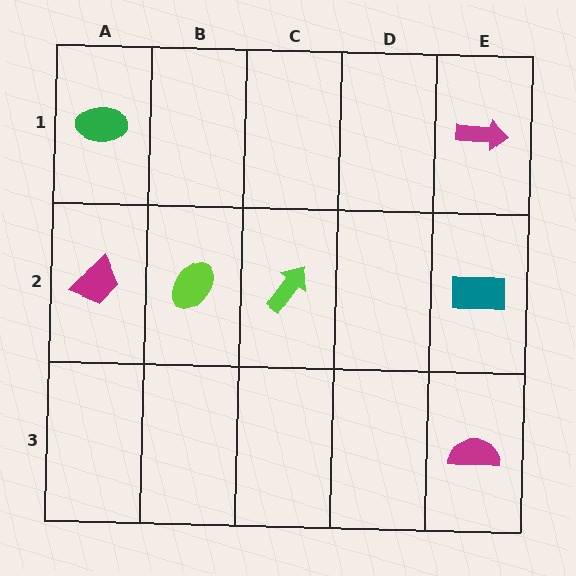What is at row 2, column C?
A lime arrow.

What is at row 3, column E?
A magenta semicircle.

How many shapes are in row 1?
2 shapes.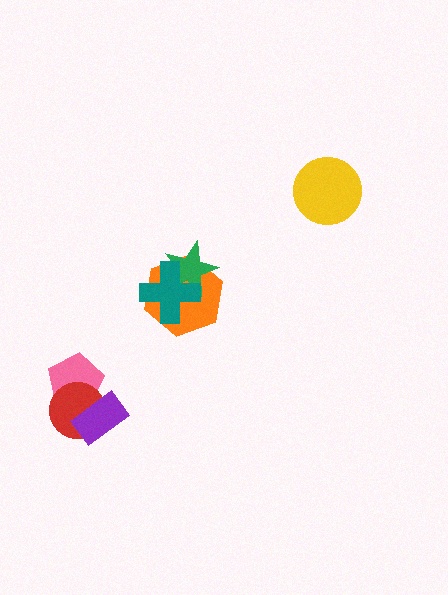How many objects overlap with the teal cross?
2 objects overlap with the teal cross.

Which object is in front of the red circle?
The purple rectangle is in front of the red circle.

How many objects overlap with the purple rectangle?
2 objects overlap with the purple rectangle.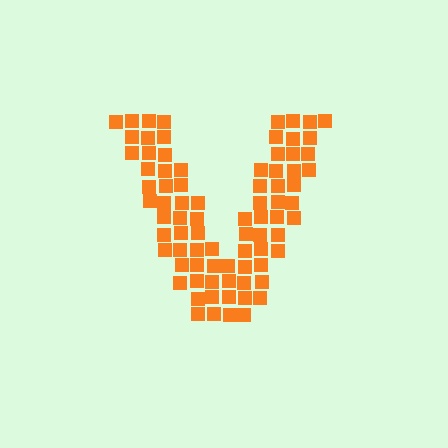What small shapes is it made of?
It is made of small squares.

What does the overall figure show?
The overall figure shows the letter V.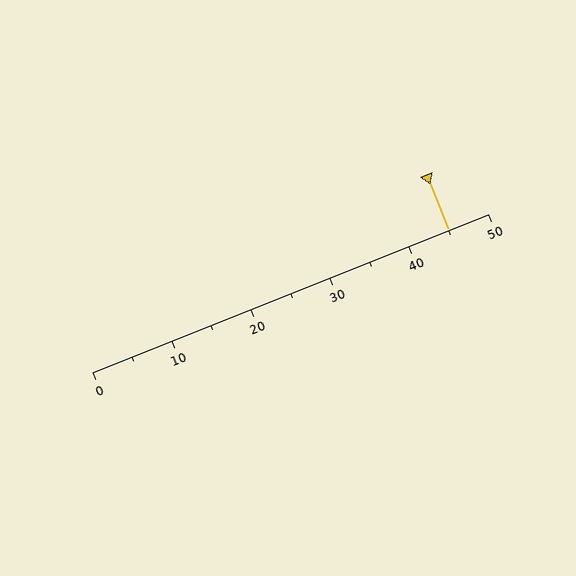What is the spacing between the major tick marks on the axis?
The major ticks are spaced 10 apart.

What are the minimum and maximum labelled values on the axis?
The axis runs from 0 to 50.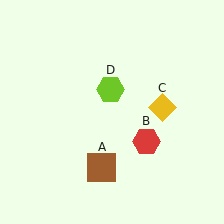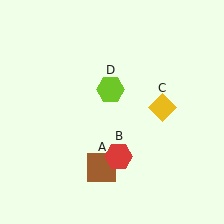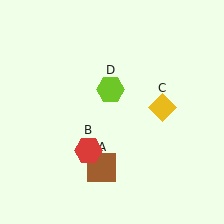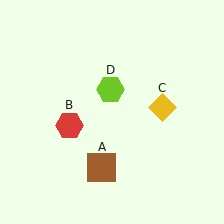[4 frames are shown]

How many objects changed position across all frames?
1 object changed position: red hexagon (object B).